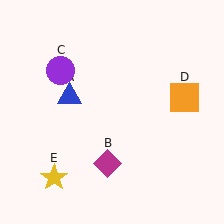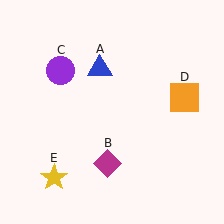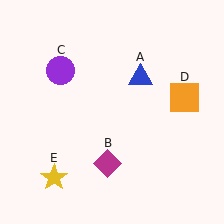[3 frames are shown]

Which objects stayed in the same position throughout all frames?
Magenta diamond (object B) and purple circle (object C) and orange square (object D) and yellow star (object E) remained stationary.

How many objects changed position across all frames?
1 object changed position: blue triangle (object A).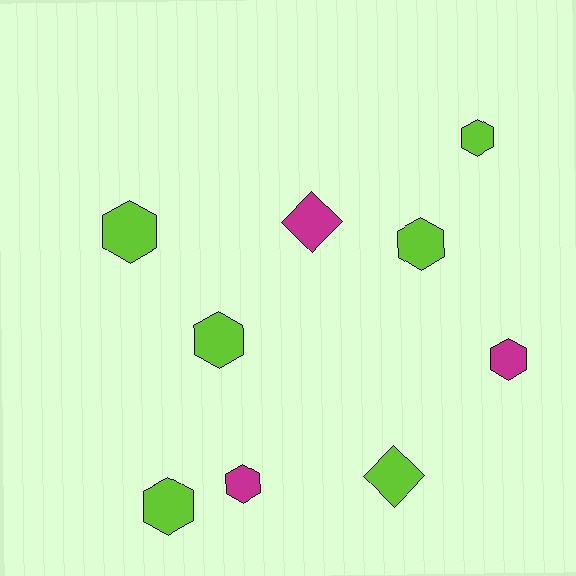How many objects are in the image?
There are 9 objects.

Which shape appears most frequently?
Hexagon, with 7 objects.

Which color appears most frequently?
Lime, with 6 objects.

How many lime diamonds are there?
There is 1 lime diamond.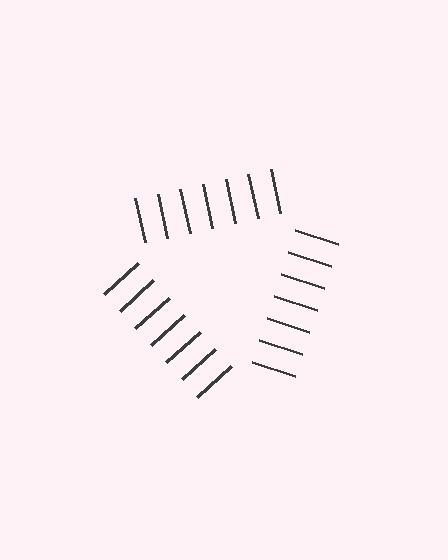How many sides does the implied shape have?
3 sides — the line-ends trace a triangle.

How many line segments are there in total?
21 — 7 along each of the 3 edges.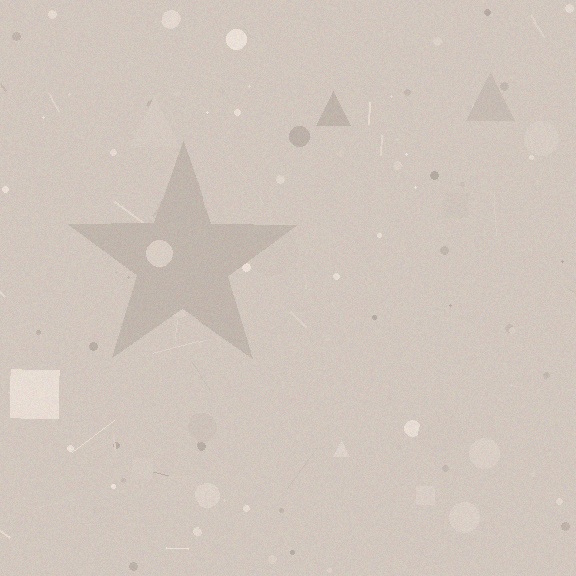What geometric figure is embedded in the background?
A star is embedded in the background.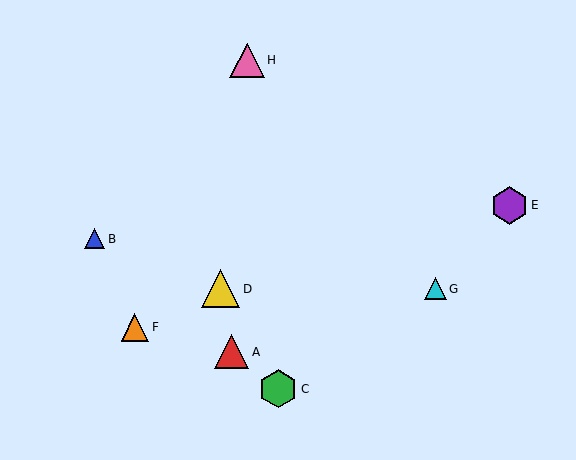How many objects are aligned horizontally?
2 objects (D, G) are aligned horizontally.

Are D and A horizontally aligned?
No, D is at y≈289 and A is at y≈352.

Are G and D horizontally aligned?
Yes, both are at y≈289.